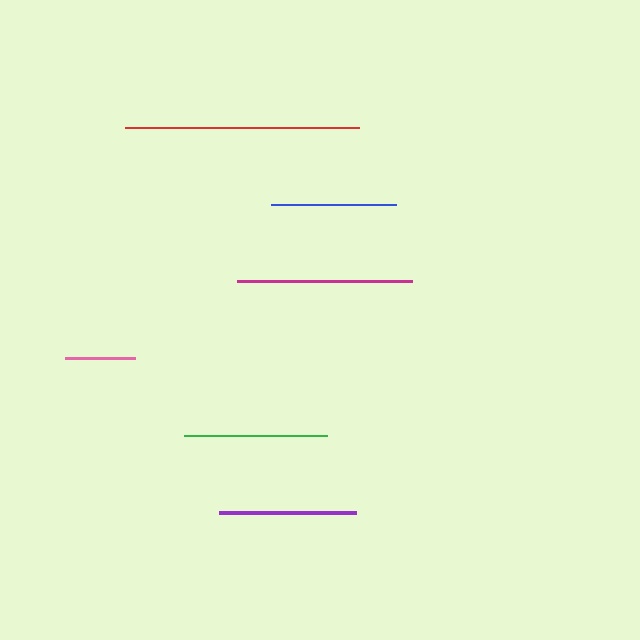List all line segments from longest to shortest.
From longest to shortest: red, magenta, green, purple, blue, pink.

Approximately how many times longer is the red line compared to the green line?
The red line is approximately 1.6 times the length of the green line.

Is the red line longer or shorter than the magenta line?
The red line is longer than the magenta line.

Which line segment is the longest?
The red line is the longest at approximately 234 pixels.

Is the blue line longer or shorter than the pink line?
The blue line is longer than the pink line.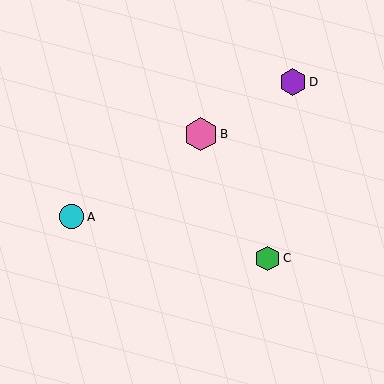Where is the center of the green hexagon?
The center of the green hexagon is at (267, 258).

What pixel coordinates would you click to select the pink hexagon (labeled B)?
Click at (201, 134) to select the pink hexagon B.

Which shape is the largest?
The pink hexagon (labeled B) is the largest.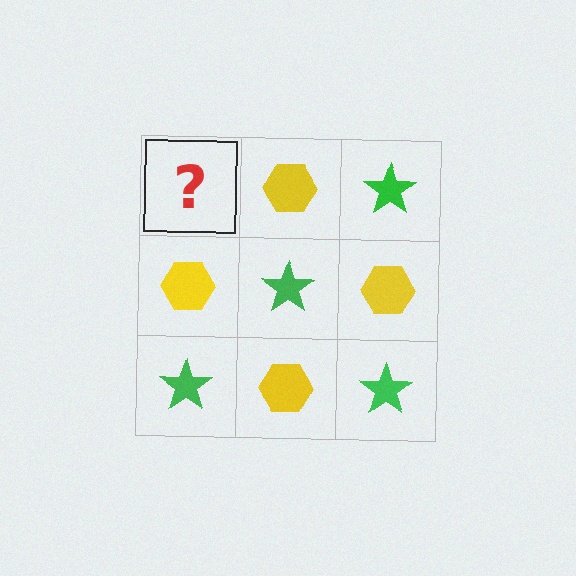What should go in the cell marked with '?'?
The missing cell should contain a green star.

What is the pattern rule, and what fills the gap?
The rule is that it alternates green star and yellow hexagon in a checkerboard pattern. The gap should be filled with a green star.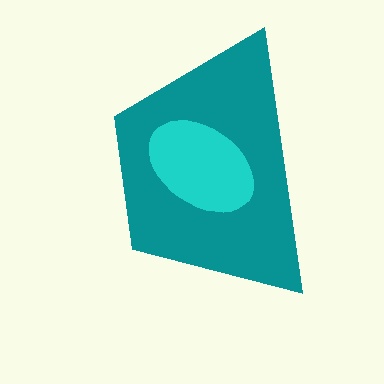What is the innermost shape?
The cyan ellipse.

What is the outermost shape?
The teal trapezoid.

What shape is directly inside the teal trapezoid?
The cyan ellipse.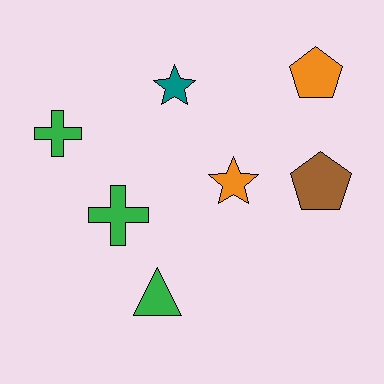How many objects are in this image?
There are 7 objects.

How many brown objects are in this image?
There is 1 brown object.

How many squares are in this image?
There are no squares.